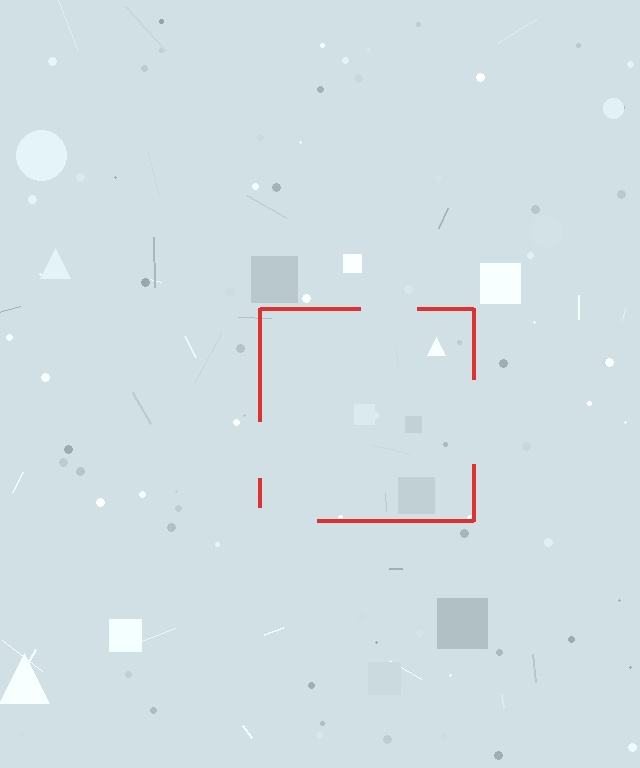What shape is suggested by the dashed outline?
The dashed outline suggests a square.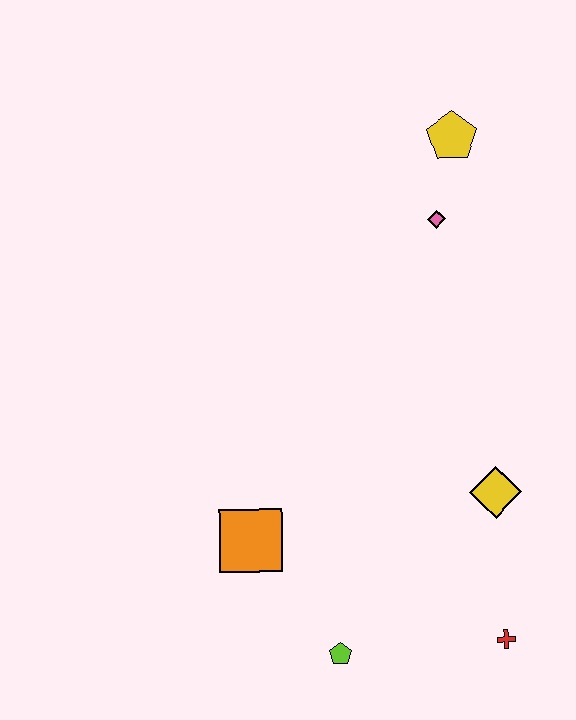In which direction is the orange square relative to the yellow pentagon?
The orange square is below the yellow pentagon.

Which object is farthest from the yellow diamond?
The yellow pentagon is farthest from the yellow diamond.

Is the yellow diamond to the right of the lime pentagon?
Yes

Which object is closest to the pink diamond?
The yellow pentagon is closest to the pink diamond.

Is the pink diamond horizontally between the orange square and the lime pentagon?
No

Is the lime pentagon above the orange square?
No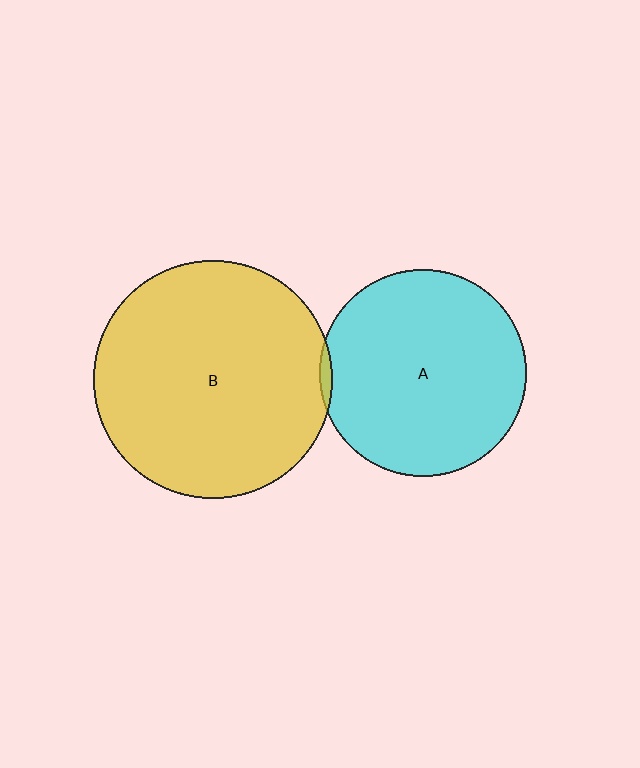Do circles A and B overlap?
Yes.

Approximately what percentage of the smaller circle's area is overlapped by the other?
Approximately 5%.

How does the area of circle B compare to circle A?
Approximately 1.3 times.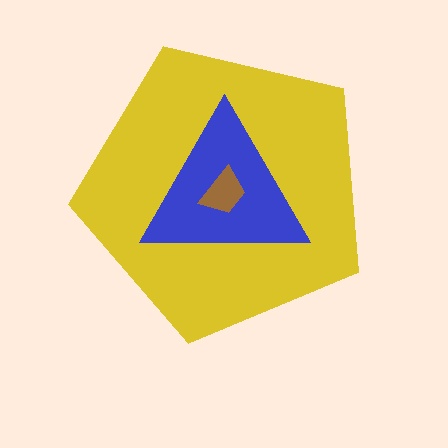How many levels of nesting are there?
3.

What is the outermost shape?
The yellow pentagon.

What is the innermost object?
The brown trapezoid.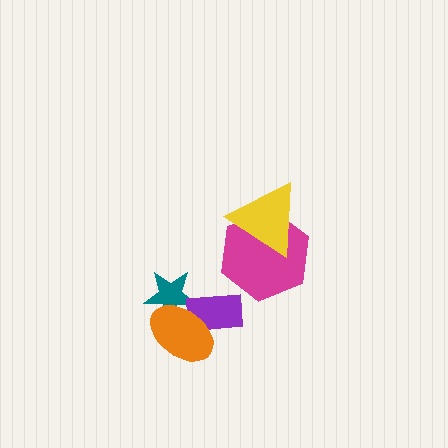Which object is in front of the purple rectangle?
The orange ellipse is in front of the purple rectangle.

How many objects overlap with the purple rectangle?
2 objects overlap with the purple rectangle.